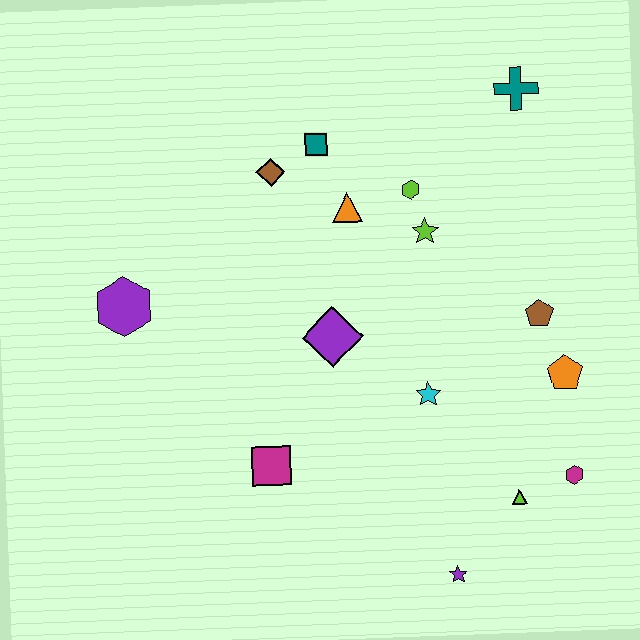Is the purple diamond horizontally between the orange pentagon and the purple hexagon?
Yes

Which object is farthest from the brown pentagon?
The purple hexagon is farthest from the brown pentagon.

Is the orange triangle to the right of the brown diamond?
Yes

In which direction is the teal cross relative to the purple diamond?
The teal cross is above the purple diamond.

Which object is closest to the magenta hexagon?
The lime triangle is closest to the magenta hexagon.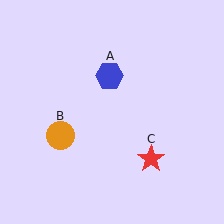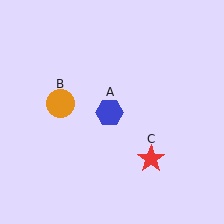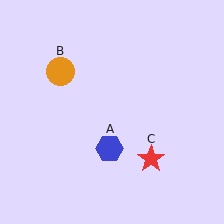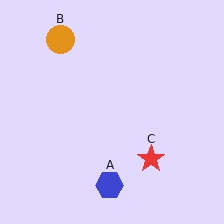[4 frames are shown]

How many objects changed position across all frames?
2 objects changed position: blue hexagon (object A), orange circle (object B).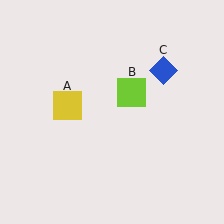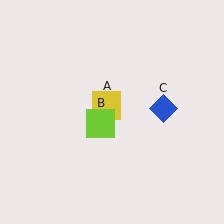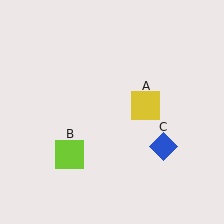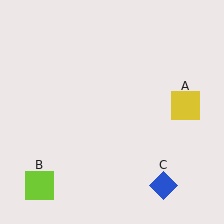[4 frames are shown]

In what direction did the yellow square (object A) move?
The yellow square (object A) moved right.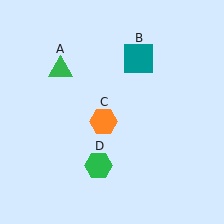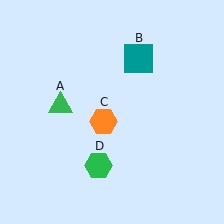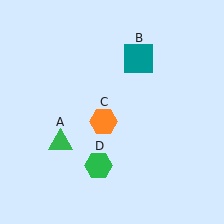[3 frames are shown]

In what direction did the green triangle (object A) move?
The green triangle (object A) moved down.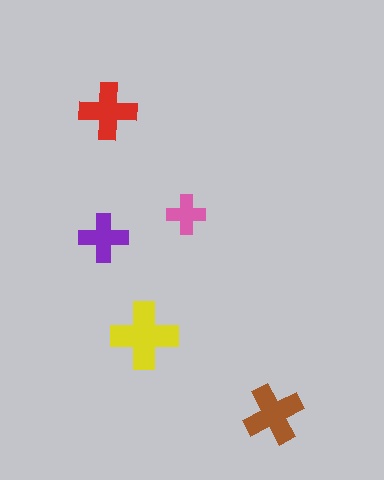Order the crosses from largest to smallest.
the yellow one, the brown one, the red one, the purple one, the pink one.